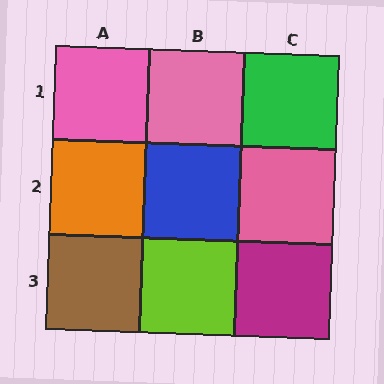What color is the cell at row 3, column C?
Magenta.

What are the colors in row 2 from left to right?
Orange, blue, pink.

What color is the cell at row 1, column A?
Pink.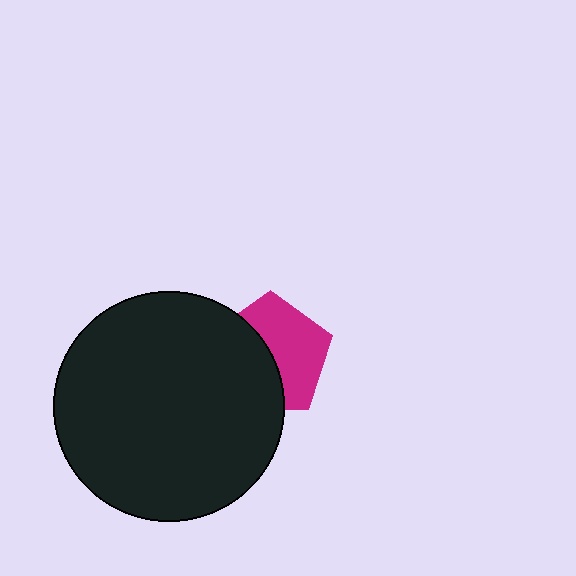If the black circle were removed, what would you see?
You would see the complete magenta pentagon.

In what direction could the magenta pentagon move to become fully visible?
The magenta pentagon could move right. That would shift it out from behind the black circle entirely.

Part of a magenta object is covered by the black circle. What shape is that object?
It is a pentagon.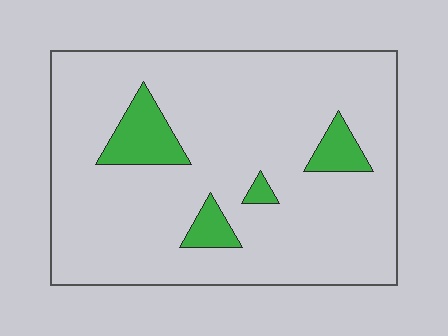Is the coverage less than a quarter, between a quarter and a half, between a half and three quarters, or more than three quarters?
Less than a quarter.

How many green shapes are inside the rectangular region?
4.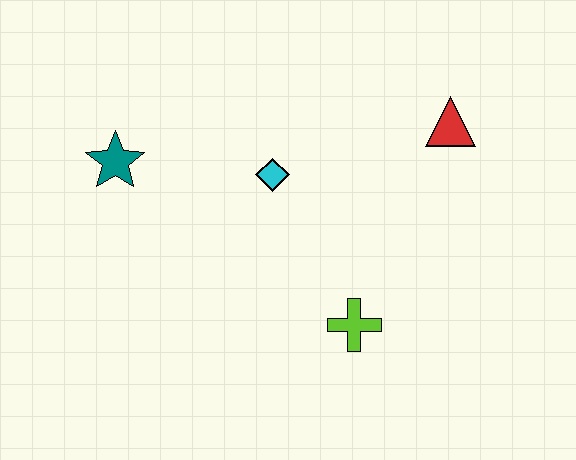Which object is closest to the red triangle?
The cyan diamond is closest to the red triangle.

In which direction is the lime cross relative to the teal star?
The lime cross is to the right of the teal star.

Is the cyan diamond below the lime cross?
No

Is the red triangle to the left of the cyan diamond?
No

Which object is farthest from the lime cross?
The teal star is farthest from the lime cross.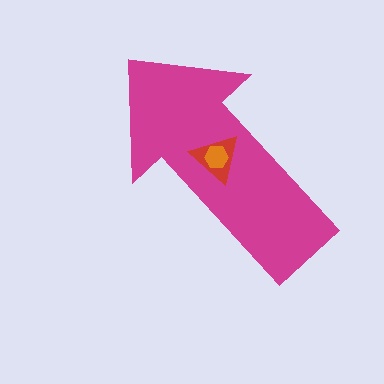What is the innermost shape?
The orange hexagon.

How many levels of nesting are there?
3.